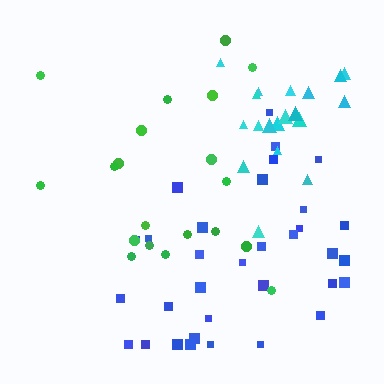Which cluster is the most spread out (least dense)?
Green.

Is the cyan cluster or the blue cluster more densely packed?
Cyan.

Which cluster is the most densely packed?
Cyan.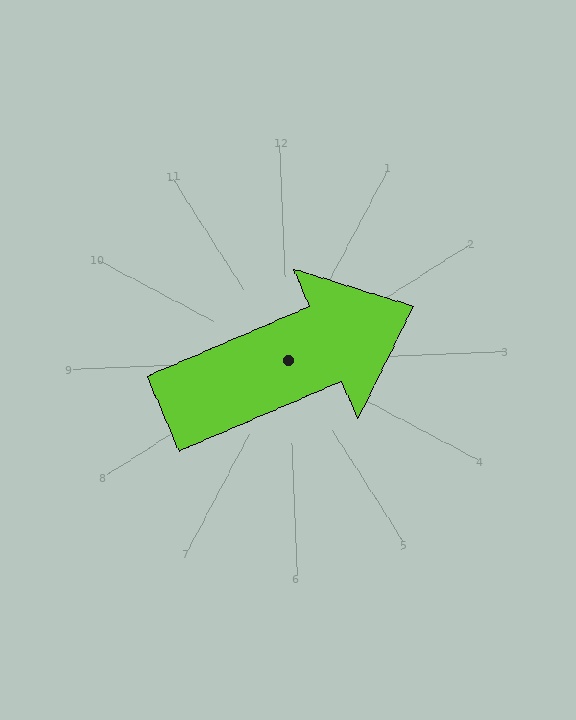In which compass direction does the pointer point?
East.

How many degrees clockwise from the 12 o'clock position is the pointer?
Approximately 69 degrees.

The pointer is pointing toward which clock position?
Roughly 2 o'clock.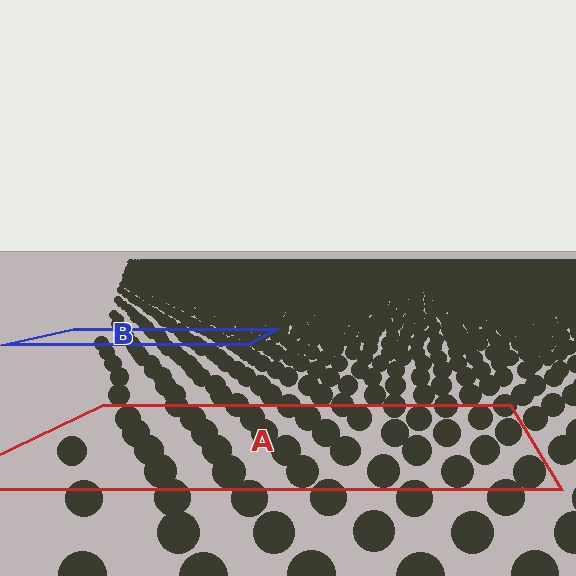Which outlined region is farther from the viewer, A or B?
Region B is farther from the viewer — the texture elements inside it appear smaller and more densely packed.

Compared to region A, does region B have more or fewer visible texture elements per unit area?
Region B has more texture elements per unit area — they are packed more densely because it is farther away.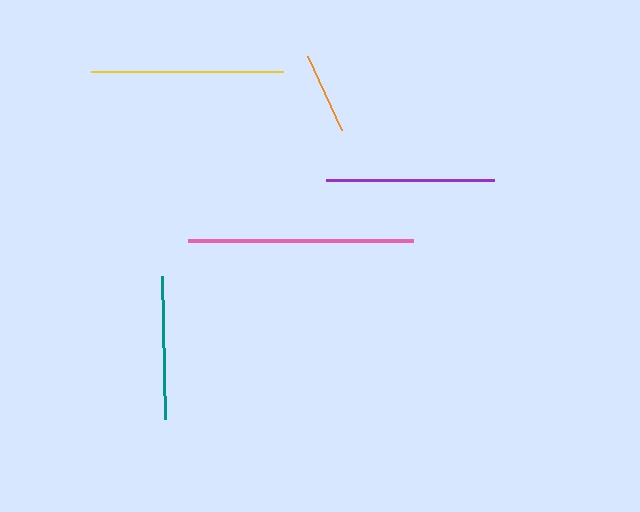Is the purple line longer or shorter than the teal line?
The purple line is longer than the teal line.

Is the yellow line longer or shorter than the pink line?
The pink line is longer than the yellow line.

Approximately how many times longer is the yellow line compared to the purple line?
The yellow line is approximately 1.1 times the length of the purple line.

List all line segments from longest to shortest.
From longest to shortest: pink, yellow, purple, teal, orange.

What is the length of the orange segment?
The orange segment is approximately 81 pixels long.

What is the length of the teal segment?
The teal segment is approximately 143 pixels long.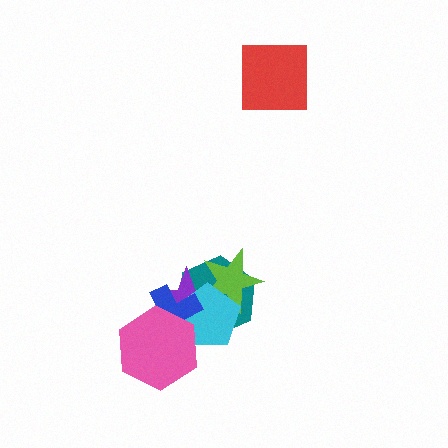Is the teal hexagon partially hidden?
Yes, it is partially covered by another shape.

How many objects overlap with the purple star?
5 objects overlap with the purple star.